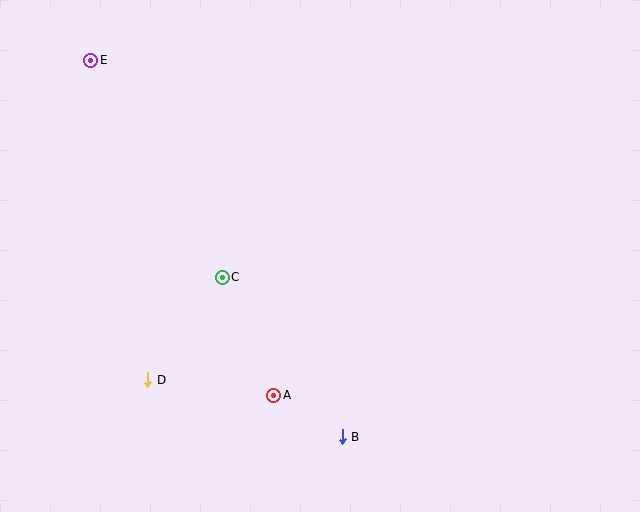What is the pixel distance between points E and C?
The distance between E and C is 254 pixels.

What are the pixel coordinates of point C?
Point C is at (222, 277).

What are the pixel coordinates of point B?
Point B is at (342, 437).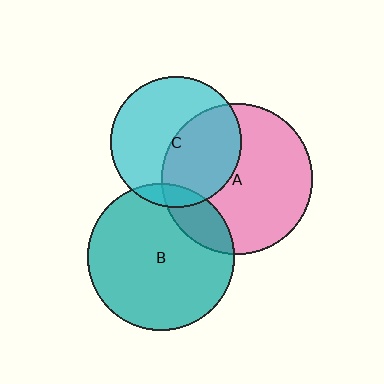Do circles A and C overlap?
Yes.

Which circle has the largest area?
Circle A (pink).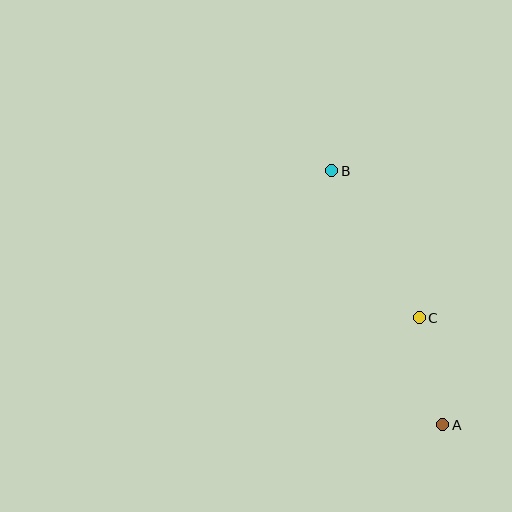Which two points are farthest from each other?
Points A and B are farthest from each other.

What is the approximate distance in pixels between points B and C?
The distance between B and C is approximately 171 pixels.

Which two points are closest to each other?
Points A and C are closest to each other.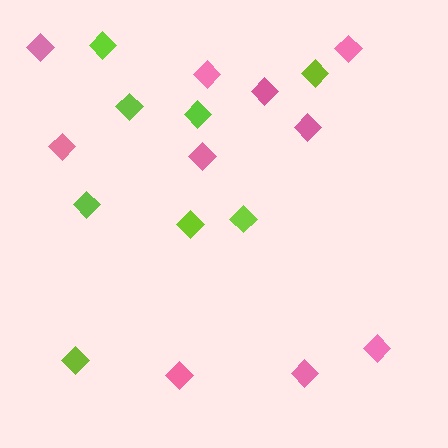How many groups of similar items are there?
There are 2 groups: one group of lime diamonds (8) and one group of pink diamonds (10).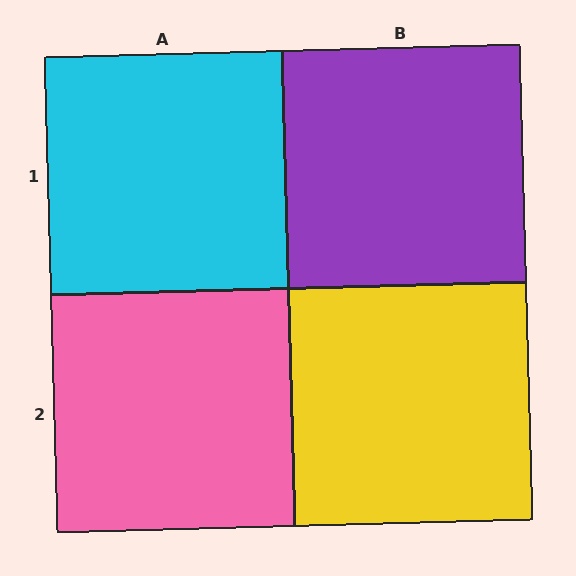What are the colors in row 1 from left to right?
Cyan, purple.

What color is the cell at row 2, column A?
Pink.